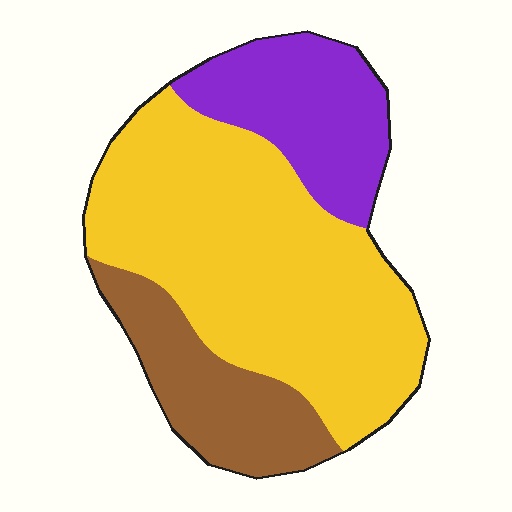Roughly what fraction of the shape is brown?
Brown takes up about one fifth (1/5) of the shape.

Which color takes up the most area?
Yellow, at roughly 60%.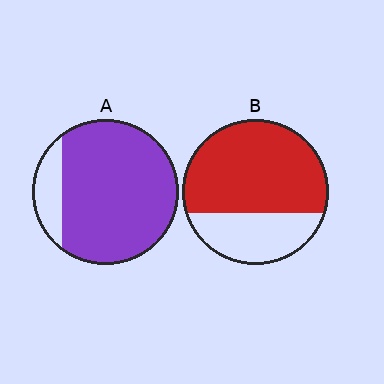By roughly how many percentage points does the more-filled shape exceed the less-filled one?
By roughly 15 percentage points (A over B).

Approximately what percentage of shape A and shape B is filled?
A is approximately 85% and B is approximately 70%.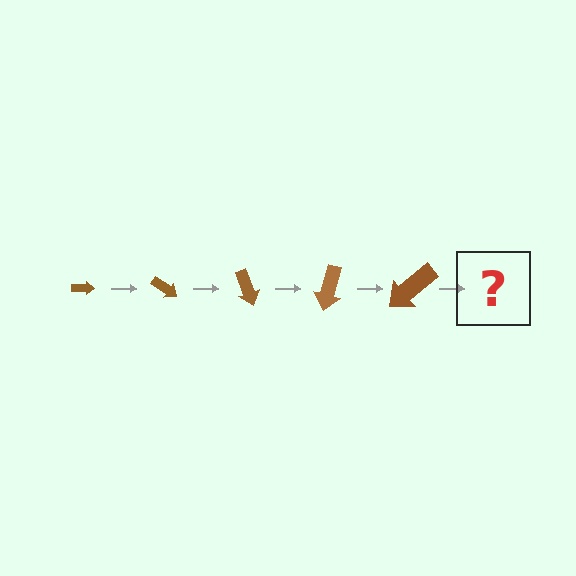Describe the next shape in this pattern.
It should be an arrow, larger than the previous one and rotated 175 degrees from the start.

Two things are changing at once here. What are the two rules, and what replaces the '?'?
The two rules are that the arrow grows larger each step and it rotates 35 degrees each step. The '?' should be an arrow, larger than the previous one and rotated 175 degrees from the start.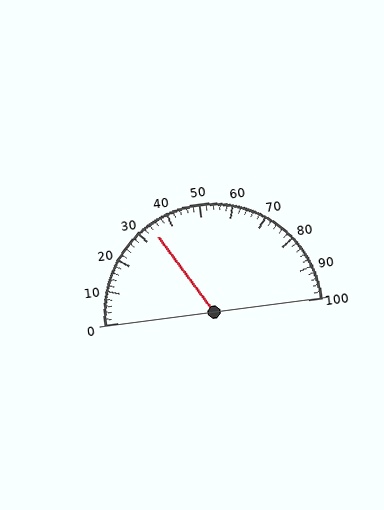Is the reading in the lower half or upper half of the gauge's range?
The reading is in the lower half of the range (0 to 100).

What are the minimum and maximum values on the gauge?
The gauge ranges from 0 to 100.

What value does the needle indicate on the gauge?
The needle indicates approximately 34.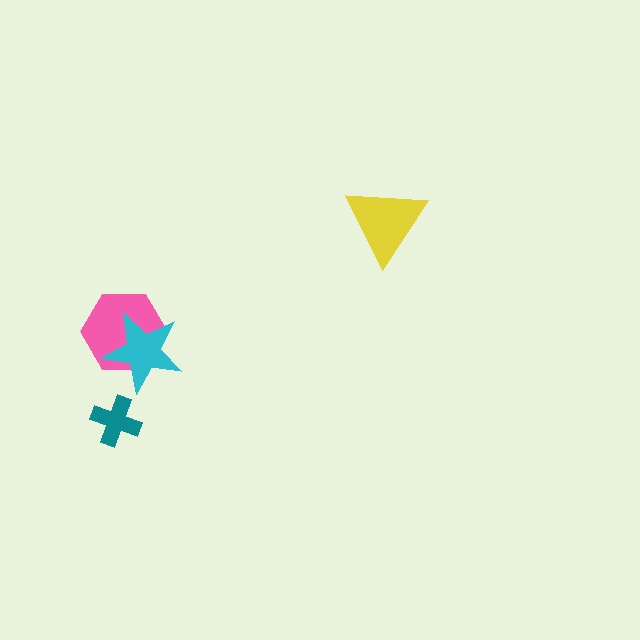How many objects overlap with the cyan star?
1 object overlaps with the cyan star.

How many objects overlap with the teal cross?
0 objects overlap with the teal cross.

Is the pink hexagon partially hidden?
Yes, it is partially covered by another shape.